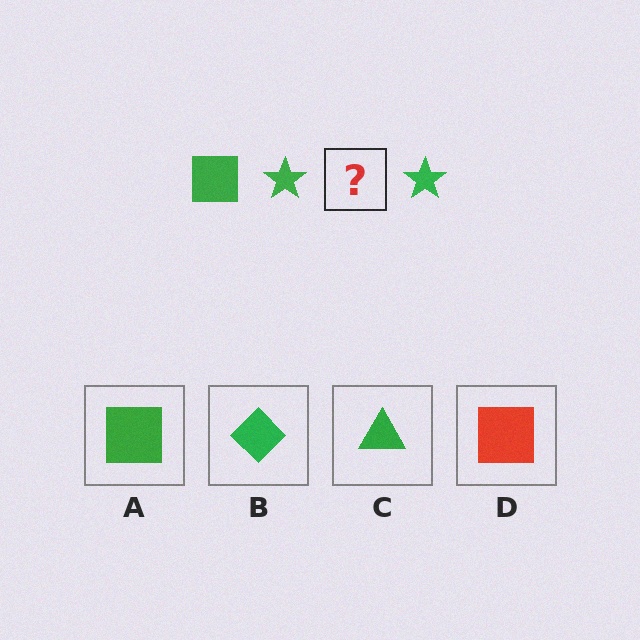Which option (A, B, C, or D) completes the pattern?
A.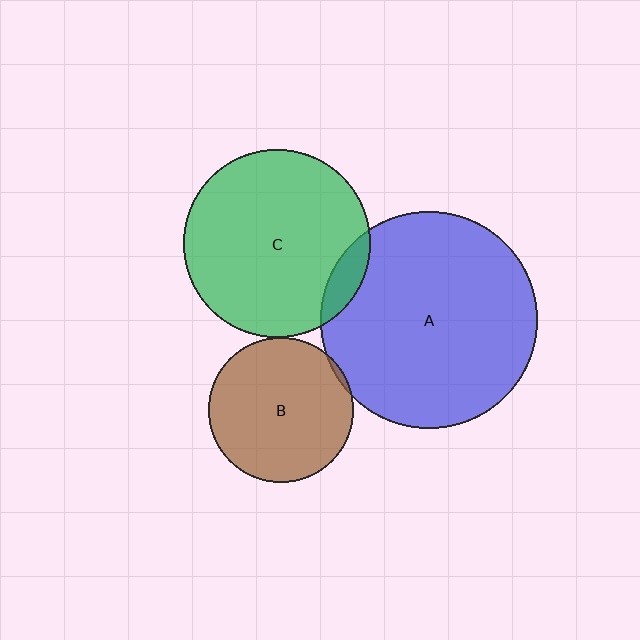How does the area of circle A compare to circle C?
Approximately 1.3 times.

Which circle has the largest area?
Circle A (blue).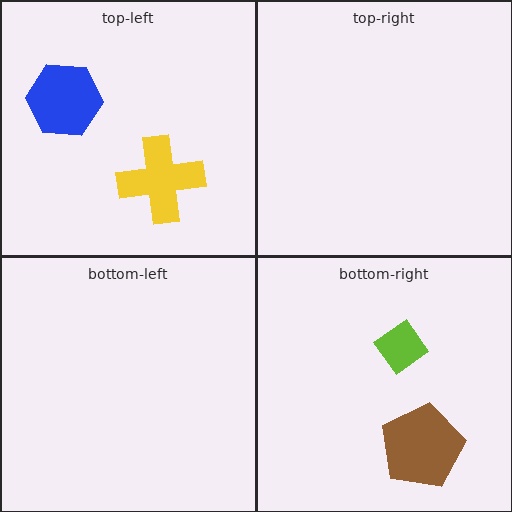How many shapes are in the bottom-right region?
2.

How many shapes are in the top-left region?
2.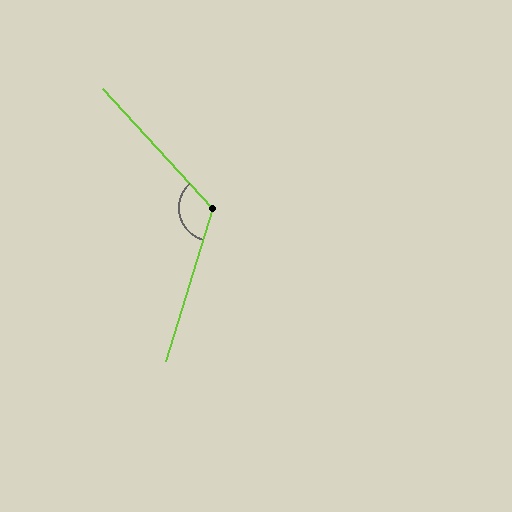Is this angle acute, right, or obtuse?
It is obtuse.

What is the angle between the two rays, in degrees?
Approximately 121 degrees.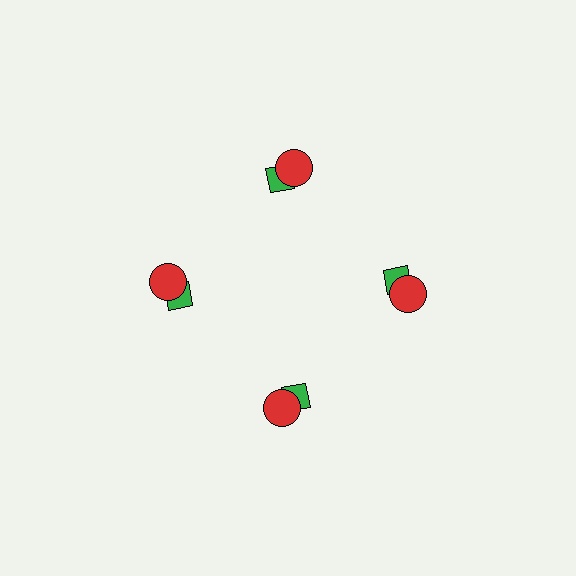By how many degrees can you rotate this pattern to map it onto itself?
The pattern maps onto itself every 90 degrees of rotation.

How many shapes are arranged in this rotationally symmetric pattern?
There are 8 shapes, arranged in 4 groups of 2.